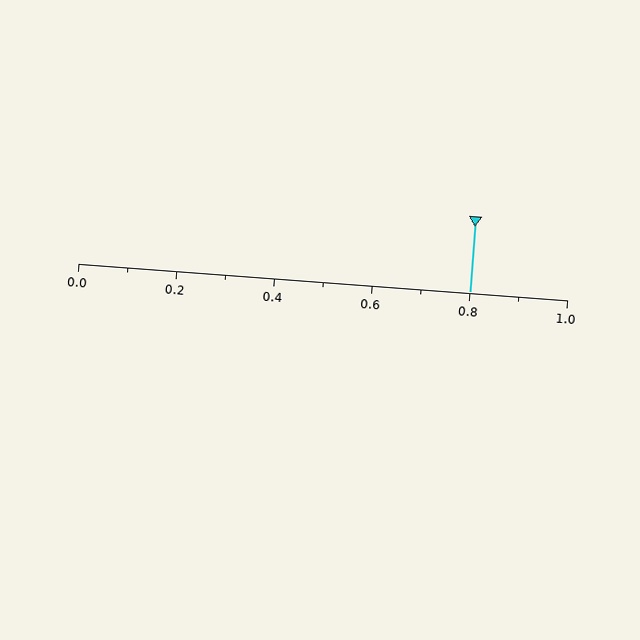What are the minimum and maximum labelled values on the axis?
The axis runs from 0.0 to 1.0.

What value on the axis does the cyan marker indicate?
The marker indicates approximately 0.8.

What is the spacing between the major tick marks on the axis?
The major ticks are spaced 0.2 apart.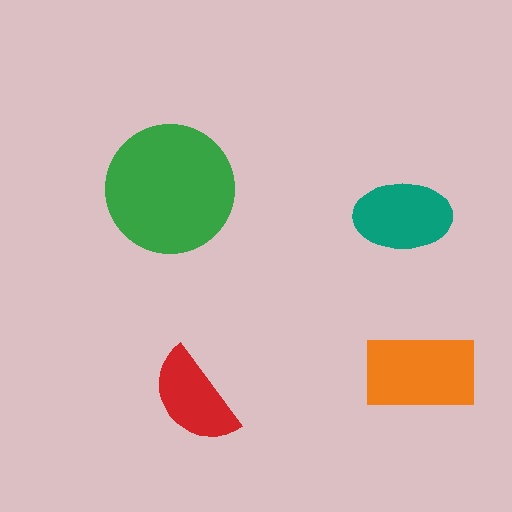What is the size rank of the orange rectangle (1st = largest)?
2nd.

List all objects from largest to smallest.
The green circle, the orange rectangle, the teal ellipse, the red semicircle.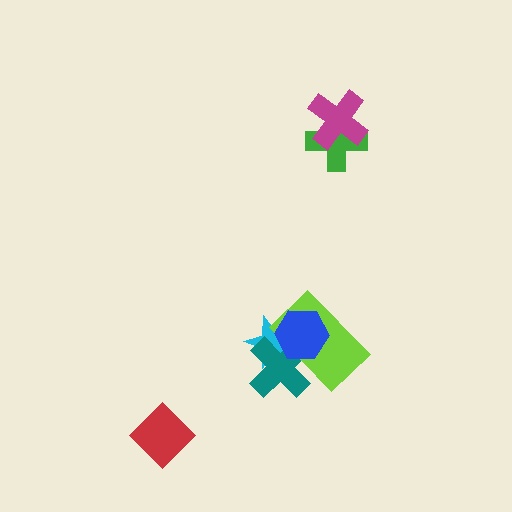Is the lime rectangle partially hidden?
Yes, it is partially covered by another shape.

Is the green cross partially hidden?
Yes, it is partially covered by another shape.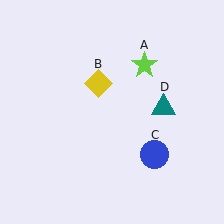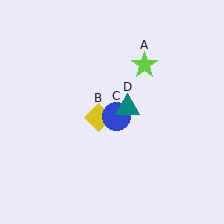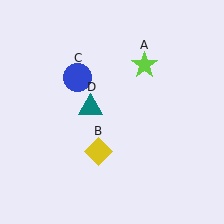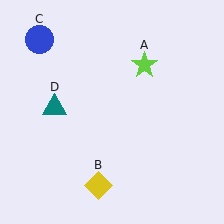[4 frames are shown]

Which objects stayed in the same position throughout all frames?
Lime star (object A) remained stationary.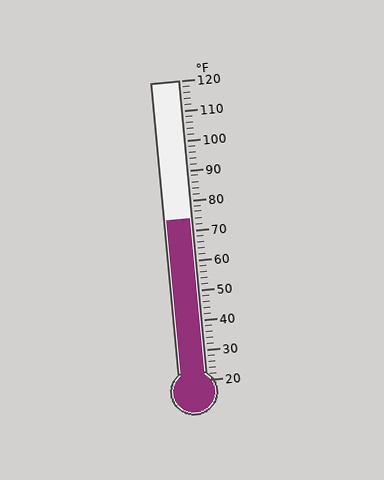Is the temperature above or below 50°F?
The temperature is above 50°F.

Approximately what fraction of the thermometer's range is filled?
The thermometer is filled to approximately 55% of its range.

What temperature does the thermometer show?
The thermometer shows approximately 74°F.